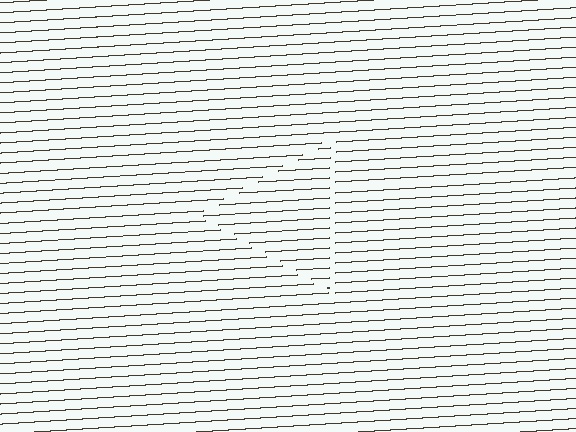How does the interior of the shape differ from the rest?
The interior of the shape contains the same grating, shifted by half a period — the contour is defined by the phase discontinuity where line-ends from the inner and outer gratings abut.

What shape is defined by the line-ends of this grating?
An illusory triangle. The interior of the shape contains the same grating, shifted by half a period — the contour is defined by the phase discontinuity where line-ends from the inner and outer gratings abut.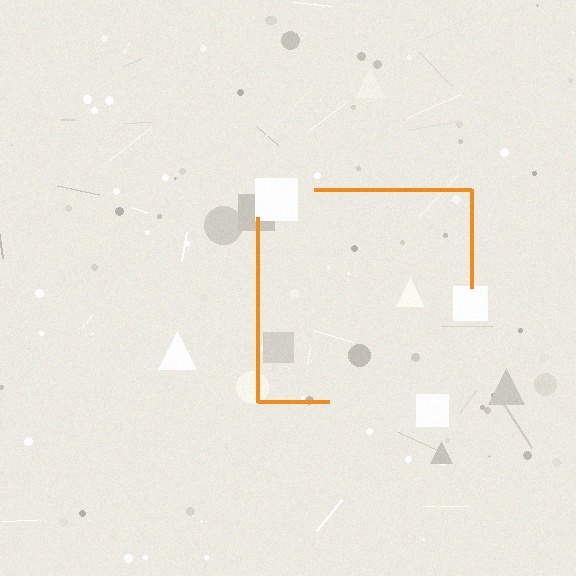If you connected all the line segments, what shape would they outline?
They would outline a square.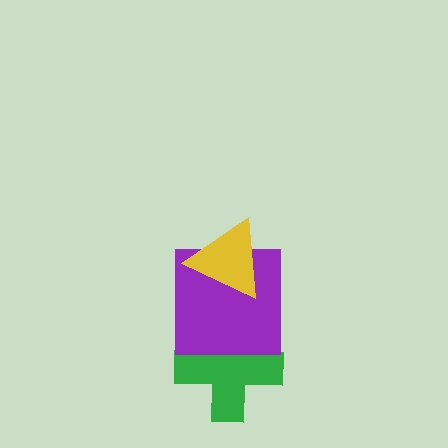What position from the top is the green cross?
The green cross is 3rd from the top.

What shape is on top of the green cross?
The purple square is on top of the green cross.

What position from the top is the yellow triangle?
The yellow triangle is 1st from the top.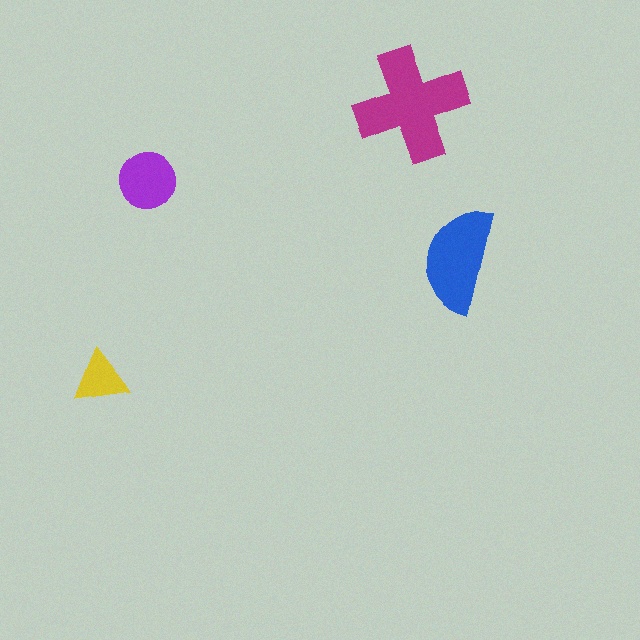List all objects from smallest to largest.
The yellow triangle, the purple circle, the blue semicircle, the magenta cross.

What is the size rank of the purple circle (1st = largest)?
3rd.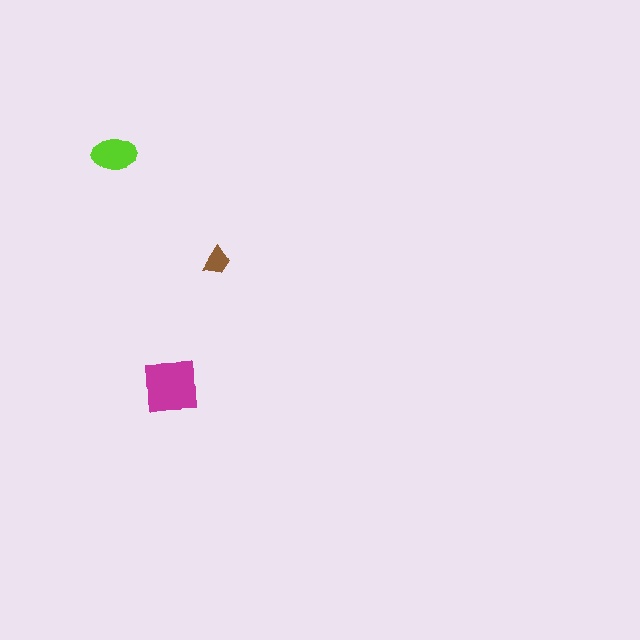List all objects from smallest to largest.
The brown trapezoid, the lime ellipse, the magenta square.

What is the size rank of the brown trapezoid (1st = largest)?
3rd.